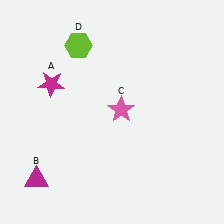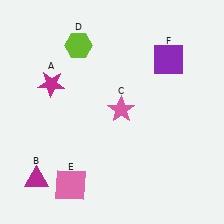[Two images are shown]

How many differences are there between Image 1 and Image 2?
There are 2 differences between the two images.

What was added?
A pink square (E), a purple square (F) were added in Image 2.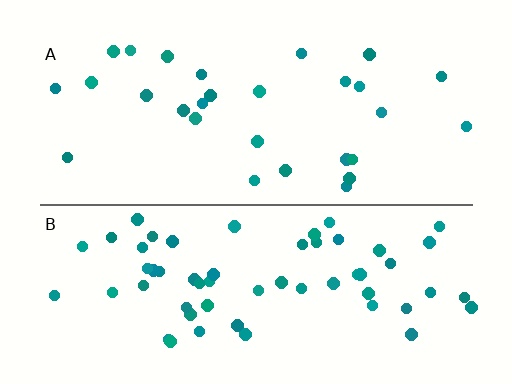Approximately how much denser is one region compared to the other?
Approximately 2.1× — region B over region A.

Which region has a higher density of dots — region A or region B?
B (the bottom).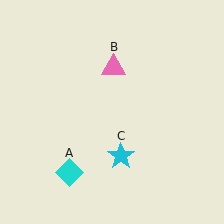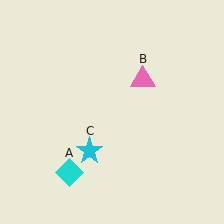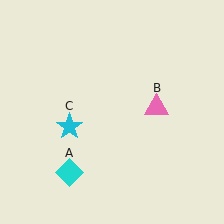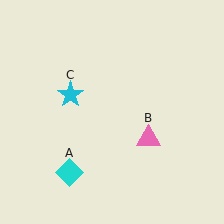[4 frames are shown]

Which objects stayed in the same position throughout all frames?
Cyan diamond (object A) remained stationary.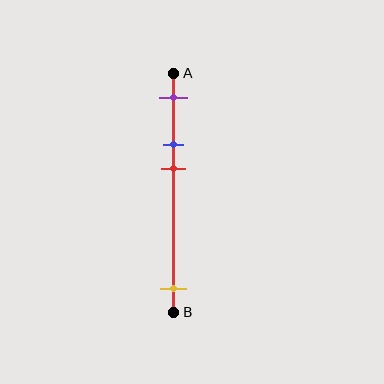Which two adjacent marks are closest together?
The blue and red marks are the closest adjacent pair.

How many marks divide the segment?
There are 4 marks dividing the segment.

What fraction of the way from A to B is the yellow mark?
The yellow mark is approximately 90% (0.9) of the way from A to B.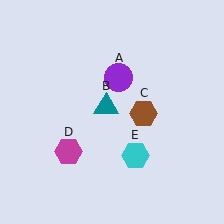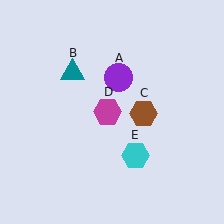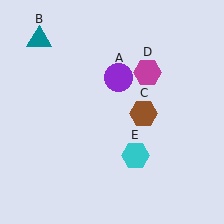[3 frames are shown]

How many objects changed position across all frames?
2 objects changed position: teal triangle (object B), magenta hexagon (object D).